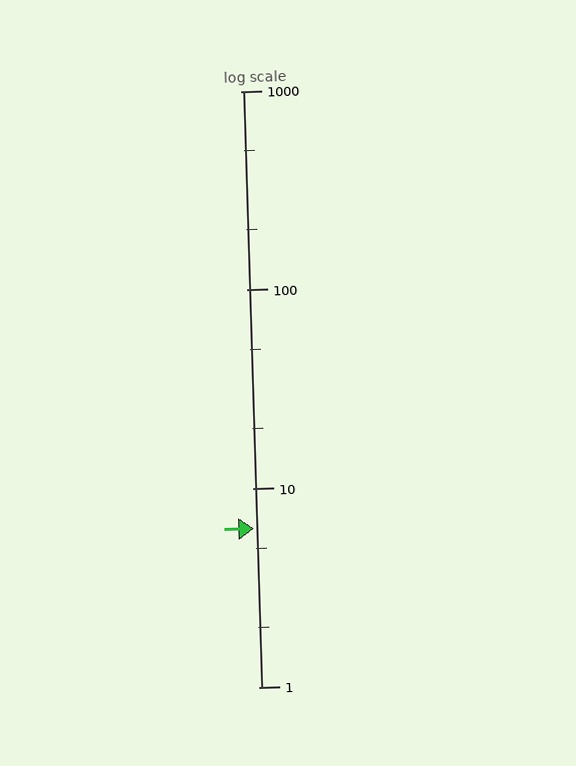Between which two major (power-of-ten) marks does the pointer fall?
The pointer is between 1 and 10.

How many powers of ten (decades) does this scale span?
The scale spans 3 decades, from 1 to 1000.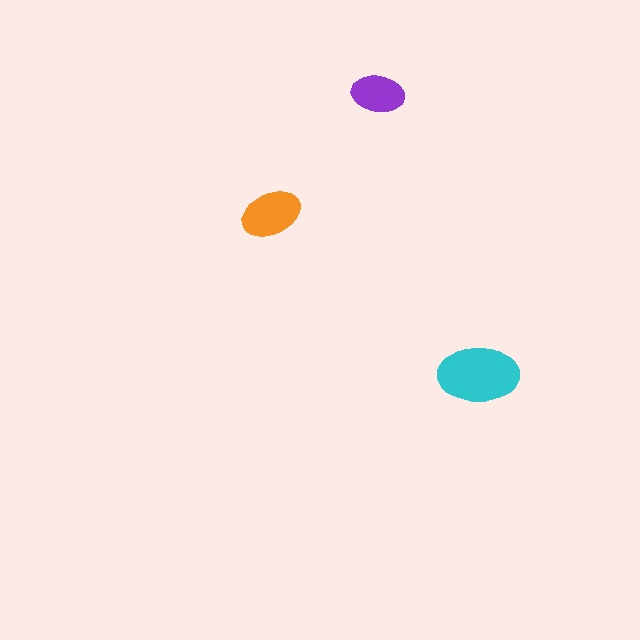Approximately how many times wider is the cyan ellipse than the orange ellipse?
About 1.5 times wider.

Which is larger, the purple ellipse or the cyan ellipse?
The cyan one.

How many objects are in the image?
There are 3 objects in the image.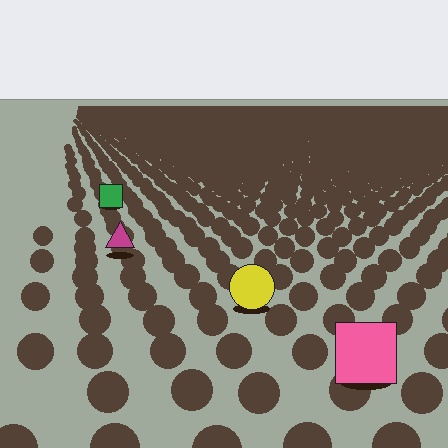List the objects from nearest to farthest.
From nearest to farthest: the pink square, the yellow circle, the magenta triangle, the green square.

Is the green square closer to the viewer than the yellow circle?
No. The yellow circle is closer — you can tell from the texture gradient: the ground texture is coarser near it.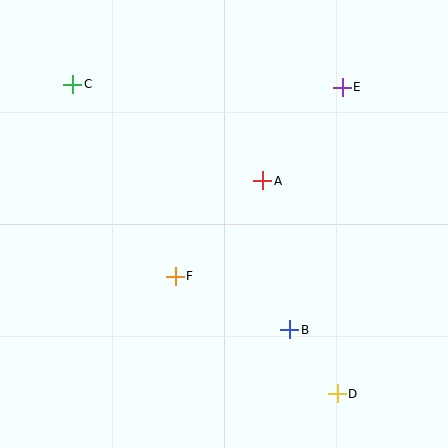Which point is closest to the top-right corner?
Point E is closest to the top-right corner.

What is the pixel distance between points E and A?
The distance between E and A is 123 pixels.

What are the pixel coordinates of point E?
Point E is at (342, 87).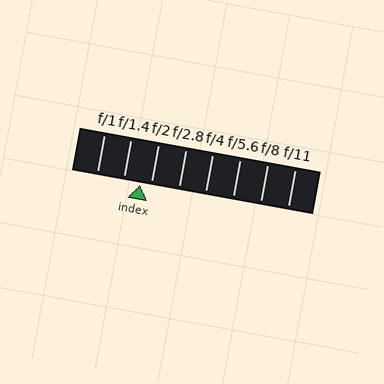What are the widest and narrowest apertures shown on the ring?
The widest aperture shown is f/1 and the narrowest is f/11.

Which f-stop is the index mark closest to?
The index mark is closest to f/2.